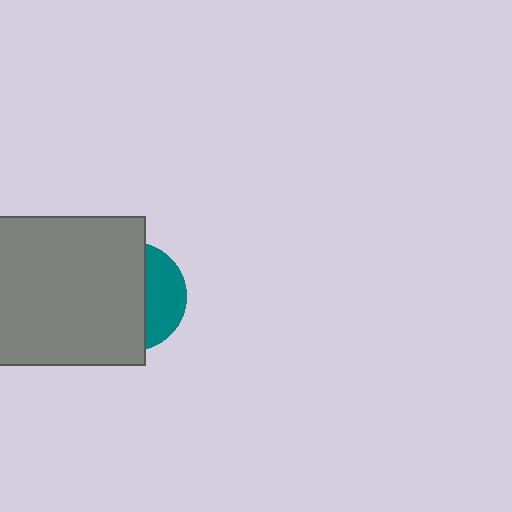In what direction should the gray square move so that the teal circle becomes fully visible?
The gray square should move left. That is the shortest direction to clear the overlap and leave the teal circle fully visible.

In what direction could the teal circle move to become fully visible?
The teal circle could move right. That would shift it out from behind the gray square entirely.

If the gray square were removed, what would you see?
You would see the complete teal circle.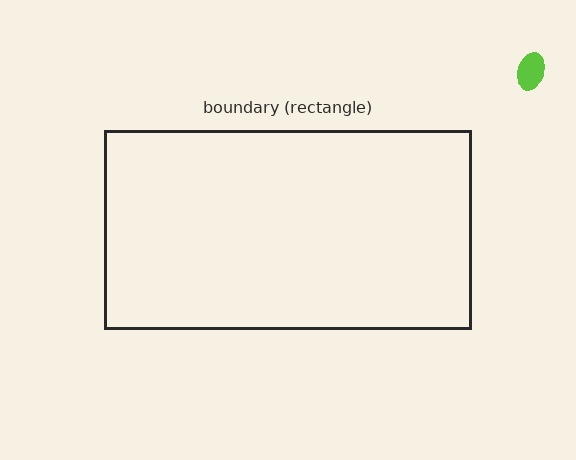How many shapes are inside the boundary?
0 inside, 1 outside.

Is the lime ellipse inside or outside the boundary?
Outside.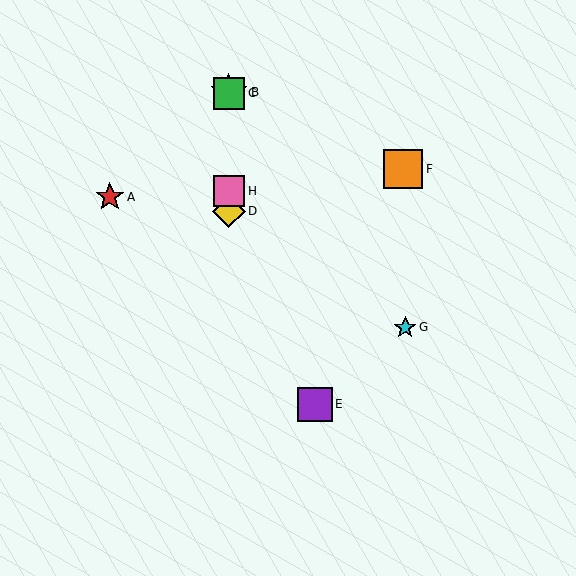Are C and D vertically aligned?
Yes, both are at x≈229.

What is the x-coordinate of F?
Object F is at x≈403.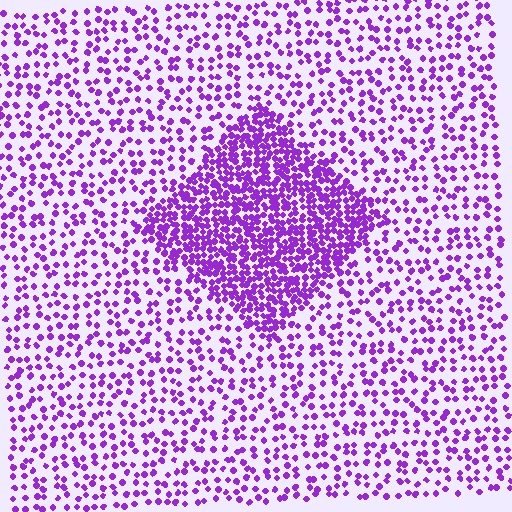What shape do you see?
I see a diamond.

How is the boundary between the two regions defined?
The boundary is defined by a change in element density (approximately 2.6x ratio). All elements are the same color, size, and shape.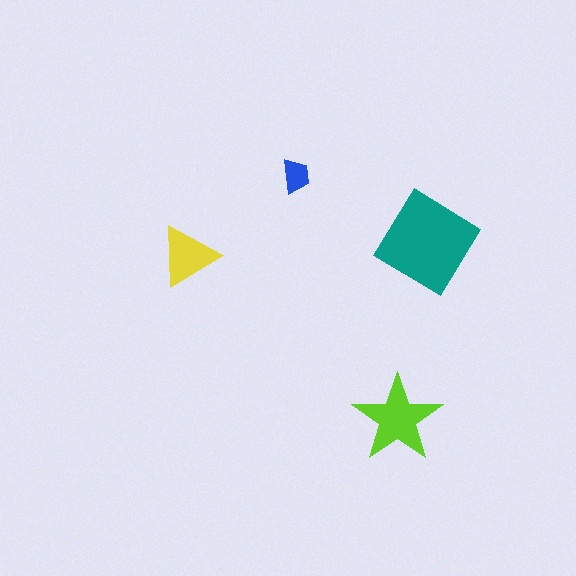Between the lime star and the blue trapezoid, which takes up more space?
The lime star.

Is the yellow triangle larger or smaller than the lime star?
Smaller.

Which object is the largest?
The teal diamond.